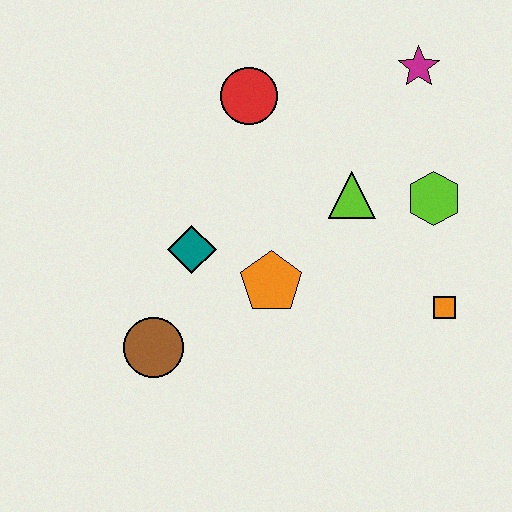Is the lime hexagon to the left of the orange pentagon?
No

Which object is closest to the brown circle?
The teal diamond is closest to the brown circle.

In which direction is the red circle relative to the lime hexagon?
The red circle is to the left of the lime hexagon.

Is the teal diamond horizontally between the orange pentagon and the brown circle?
Yes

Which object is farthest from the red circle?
The orange square is farthest from the red circle.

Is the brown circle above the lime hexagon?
No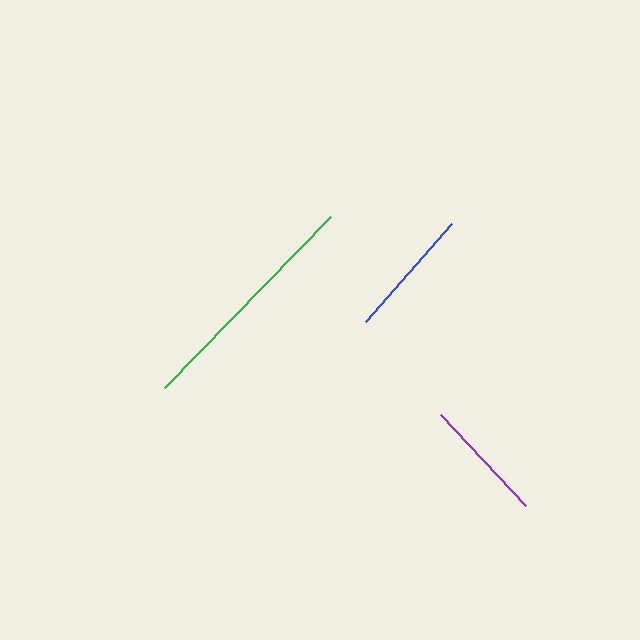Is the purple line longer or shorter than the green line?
The green line is longer than the purple line.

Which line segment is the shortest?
The purple line is the shortest at approximately 124 pixels.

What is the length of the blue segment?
The blue segment is approximately 131 pixels long.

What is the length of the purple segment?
The purple segment is approximately 124 pixels long.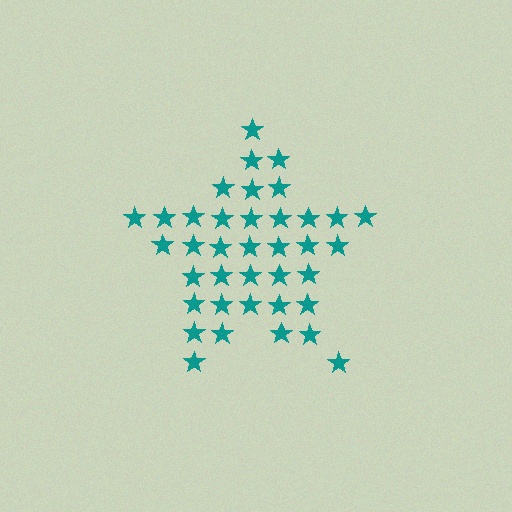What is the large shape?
The large shape is a star.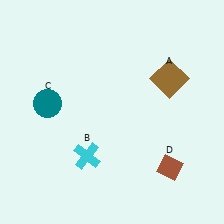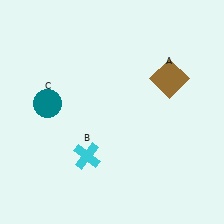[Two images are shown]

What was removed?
The brown diamond (D) was removed in Image 2.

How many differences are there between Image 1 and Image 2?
There is 1 difference between the two images.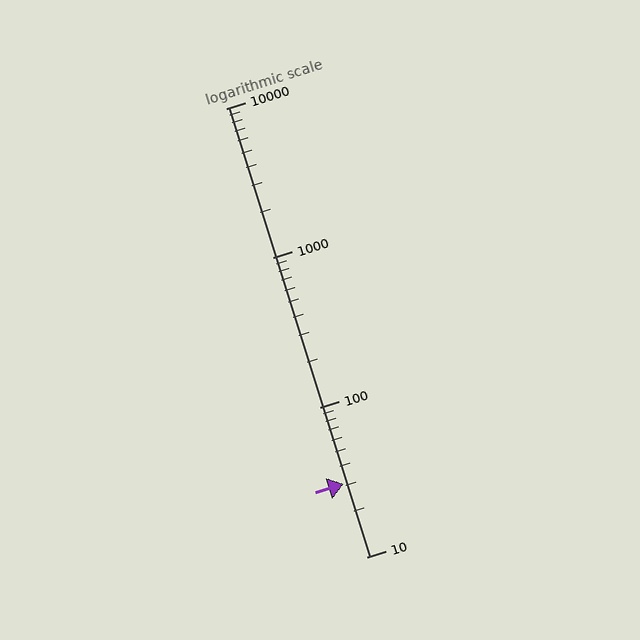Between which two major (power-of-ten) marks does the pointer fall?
The pointer is between 10 and 100.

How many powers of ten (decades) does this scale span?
The scale spans 3 decades, from 10 to 10000.